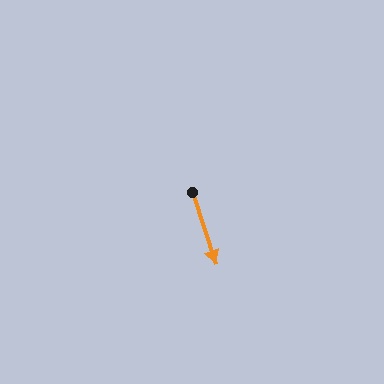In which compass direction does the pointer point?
South.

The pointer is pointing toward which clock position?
Roughly 5 o'clock.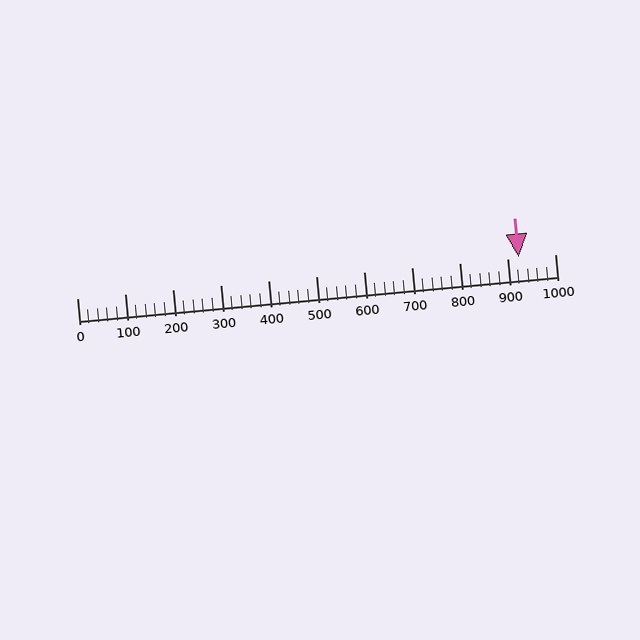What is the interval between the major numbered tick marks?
The major tick marks are spaced 100 units apart.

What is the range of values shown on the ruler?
The ruler shows values from 0 to 1000.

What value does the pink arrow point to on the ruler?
The pink arrow points to approximately 925.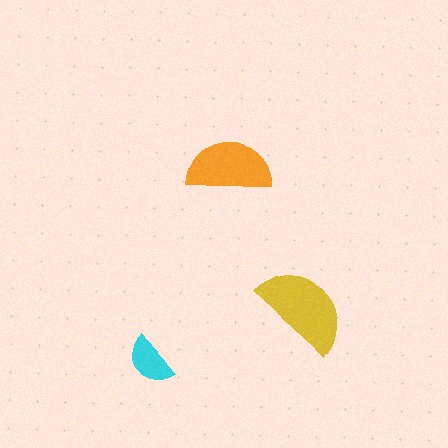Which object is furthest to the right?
The yellow semicircle is rightmost.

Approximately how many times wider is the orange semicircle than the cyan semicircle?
About 1.5 times wider.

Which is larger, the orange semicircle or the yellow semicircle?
The yellow one.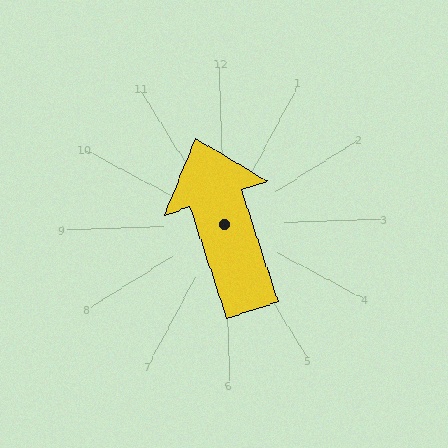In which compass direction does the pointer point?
North.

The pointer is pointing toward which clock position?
Roughly 11 o'clock.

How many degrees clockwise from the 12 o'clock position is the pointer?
Approximately 344 degrees.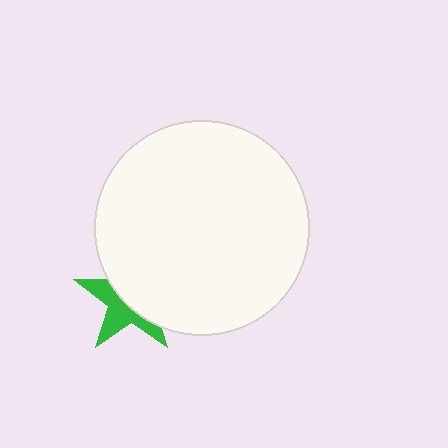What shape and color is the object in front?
The object in front is a white circle.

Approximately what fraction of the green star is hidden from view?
Roughly 57% of the green star is hidden behind the white circle.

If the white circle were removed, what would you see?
You would see the complete green star.